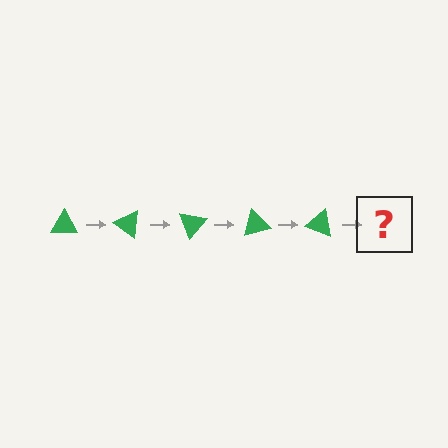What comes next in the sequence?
The next element should be a green triangle rotated 175 degrees.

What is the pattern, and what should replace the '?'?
The pattern is that the triangle rotates 35 degrees each step. The '?' should be a green triangle rotated 175 degrees.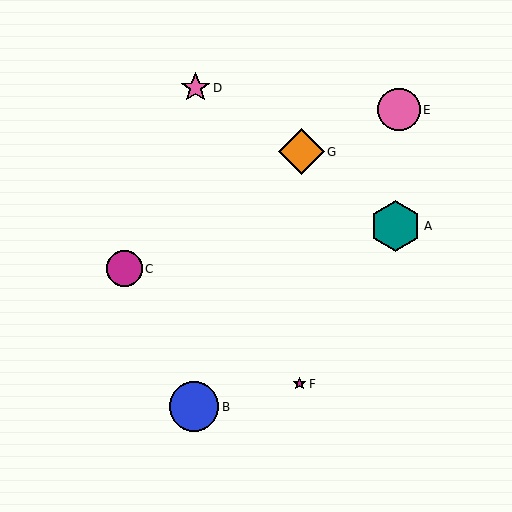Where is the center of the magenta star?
The center of the magenta star is at (299, 384).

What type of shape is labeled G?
Shape G is an orange diamond.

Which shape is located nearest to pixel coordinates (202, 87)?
The pink star (labeled D) at (195, 88) is nearest to that location.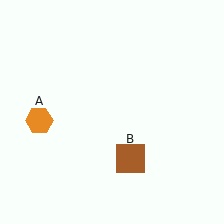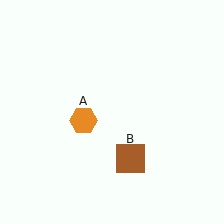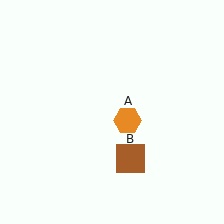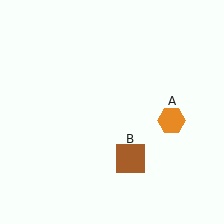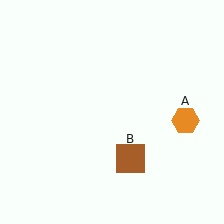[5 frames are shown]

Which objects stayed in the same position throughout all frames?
Brown square (object B) remained stationary.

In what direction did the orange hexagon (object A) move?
The orange hexagon (object A) moved right.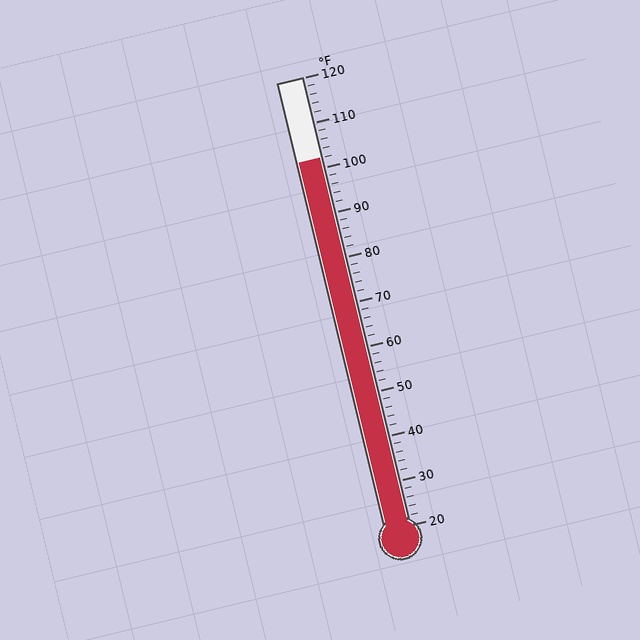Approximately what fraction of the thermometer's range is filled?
The thermometer is filled to approximately 80% of its range.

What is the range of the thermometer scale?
The thermometer scale ranges from 20°F to 120°F.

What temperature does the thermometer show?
The thermometer shows approximately 102°F.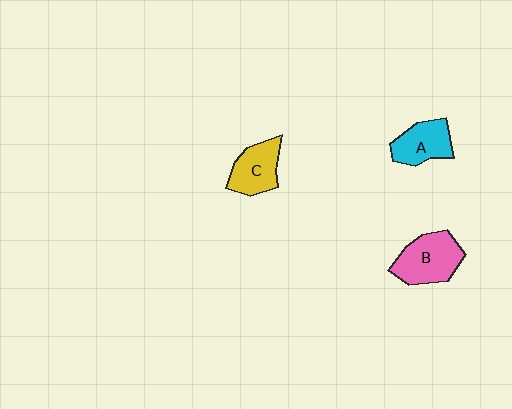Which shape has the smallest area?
Shape A (cyan).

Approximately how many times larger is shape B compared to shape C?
Approximately 1.3 times.